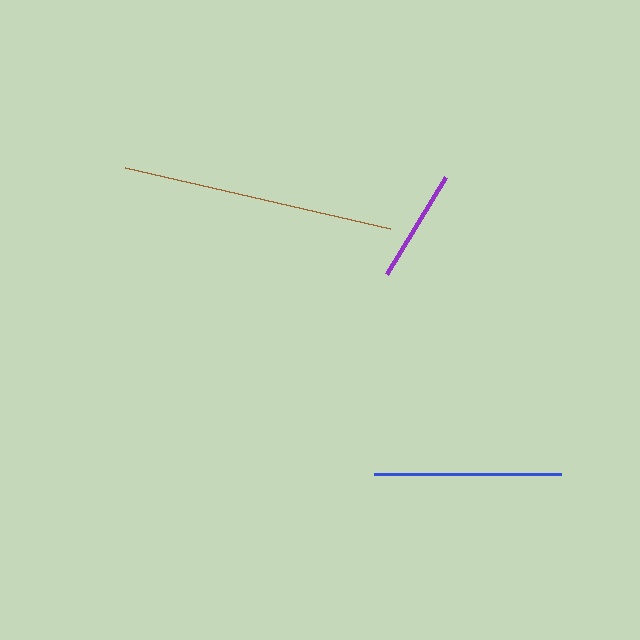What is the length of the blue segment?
The blue segment is approximately 187 pixels long.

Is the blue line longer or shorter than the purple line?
The blue line is longer than the purple line.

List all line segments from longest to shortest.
From longest to shortest: brown, blue, purple.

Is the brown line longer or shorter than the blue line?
The brown line is longer than the blue line.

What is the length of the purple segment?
The purple segment is approximately 113 pixels long.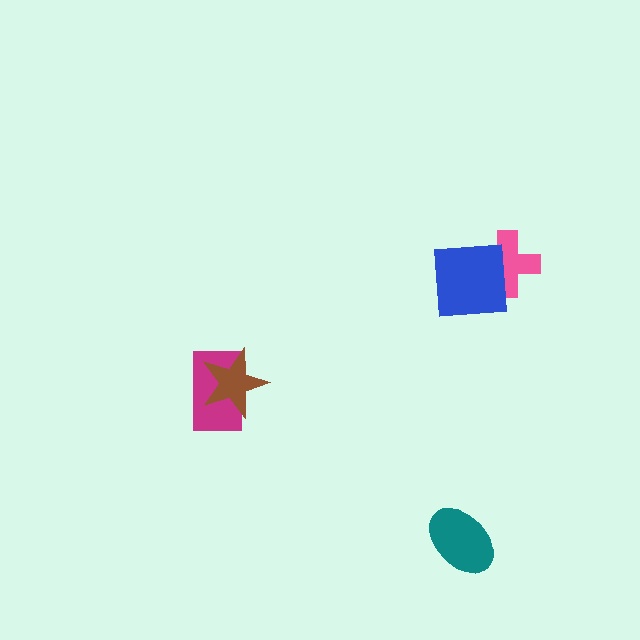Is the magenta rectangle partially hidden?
Yes, it is partially covered by another shape.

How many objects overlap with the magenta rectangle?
1 object overlaps with the magenta rectangle.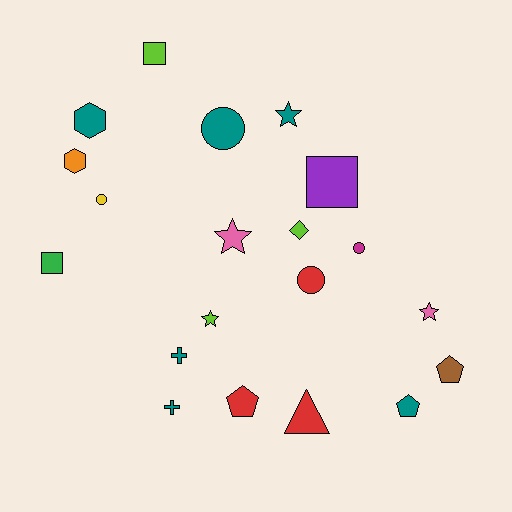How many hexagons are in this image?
There are 2 hexagons.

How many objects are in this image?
There are 20 objects.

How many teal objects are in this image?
There are 6 teal objects.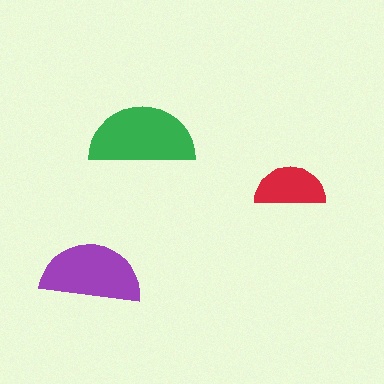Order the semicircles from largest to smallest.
the green one, the purple one, the red one.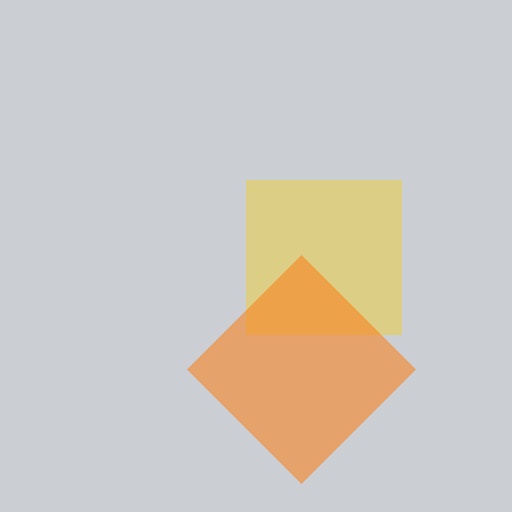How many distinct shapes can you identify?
There are 2 distinct shapes: a yellow square, an orange diamond.